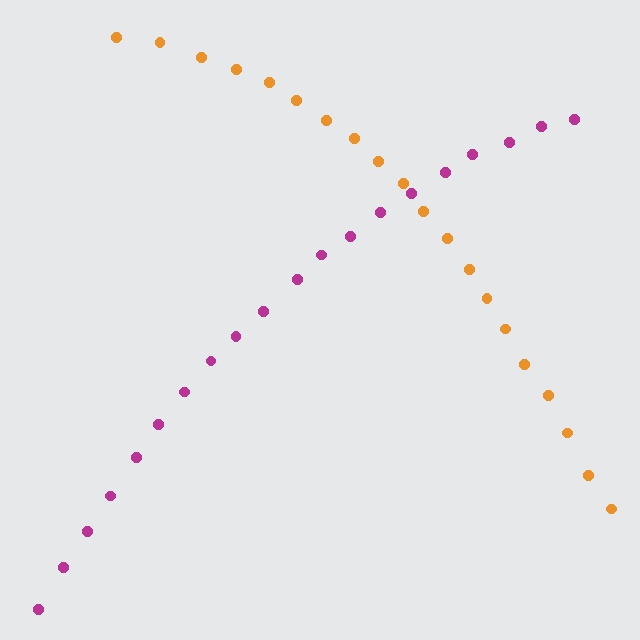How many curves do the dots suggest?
There are 2 distinct paths.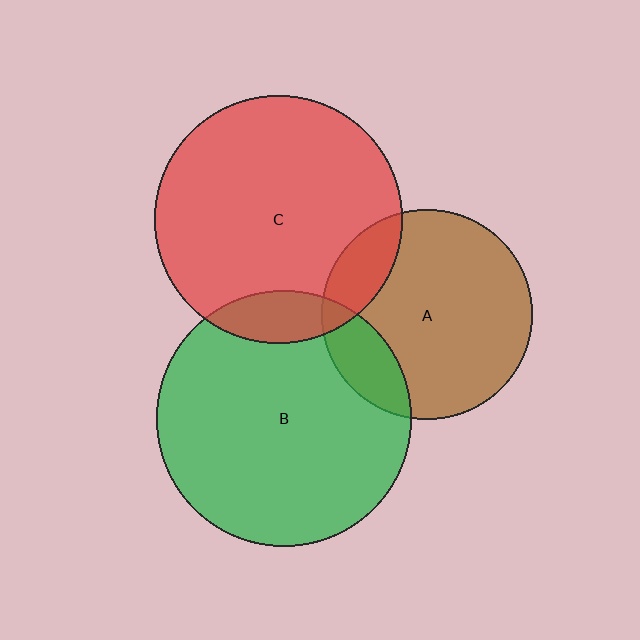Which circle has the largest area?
Circle B (green).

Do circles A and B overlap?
Yes.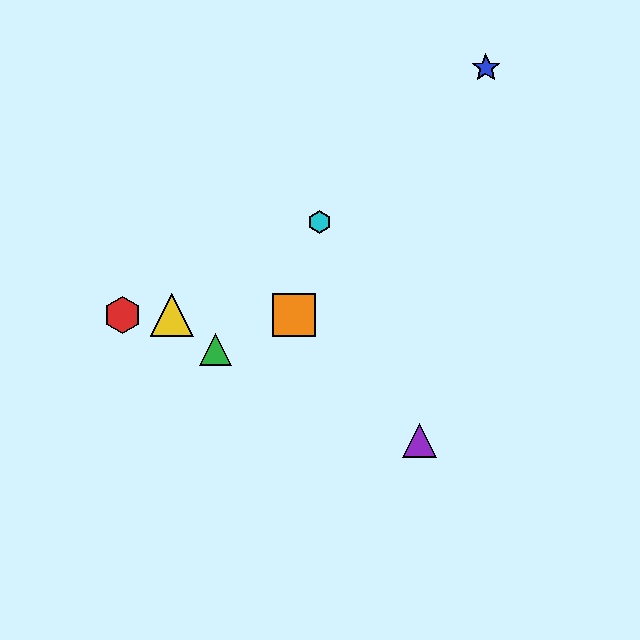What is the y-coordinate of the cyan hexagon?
The cyan hexagon is at y≈222.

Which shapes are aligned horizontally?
The red hexagon, the yellow triangle, the orange square are aligned horizontally.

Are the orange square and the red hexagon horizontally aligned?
Yes, both are at y≈315.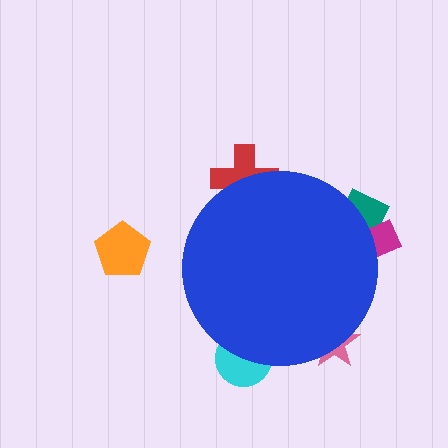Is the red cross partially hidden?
Yes, the red cross is partially hidden behind the blue circle.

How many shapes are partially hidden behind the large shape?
5 shapes are partially hidden.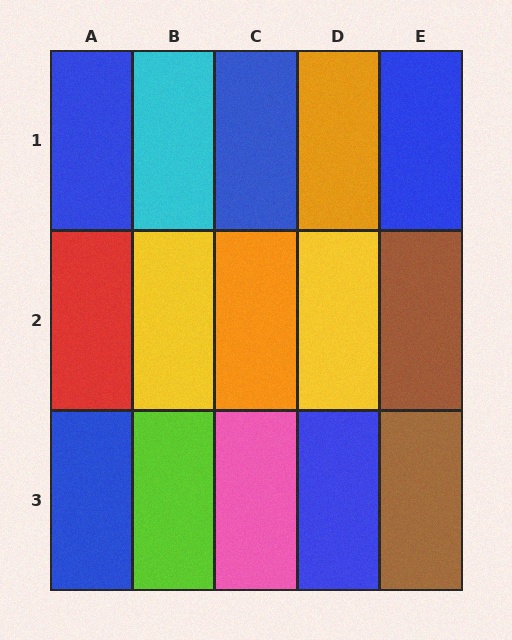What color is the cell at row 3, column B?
Lime.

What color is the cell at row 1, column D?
Orange.